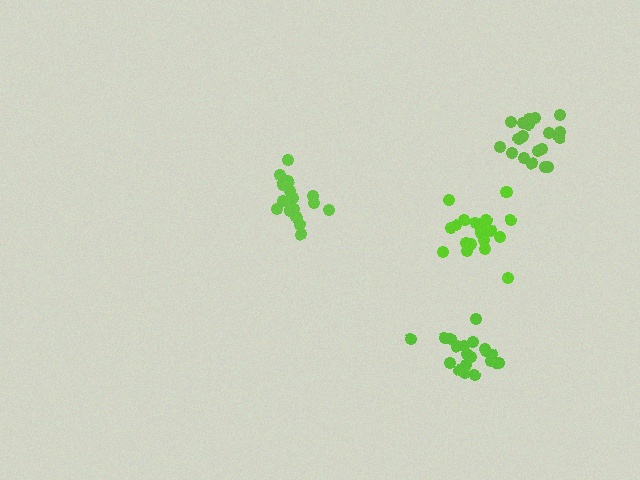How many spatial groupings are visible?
There are 4 spatial groupings.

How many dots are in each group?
Group 1: 19 dots, Group 2: 19 dots, Group 3: 21 dots, Group 4: 18 dots (77 total).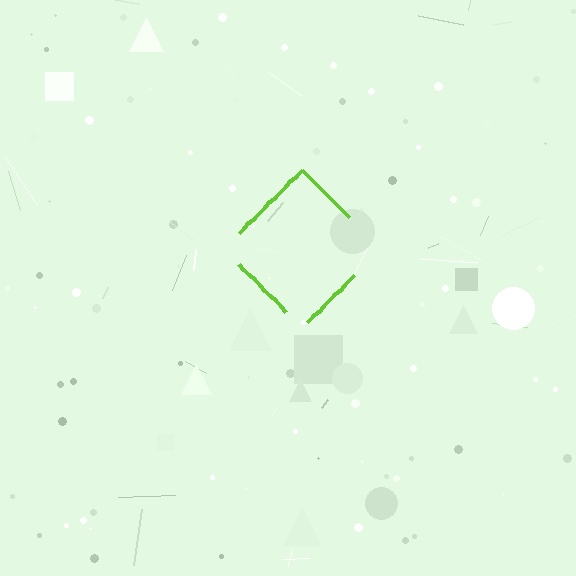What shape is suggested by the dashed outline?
The dashed outline suggests a diamond.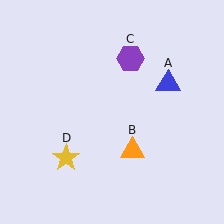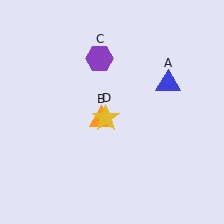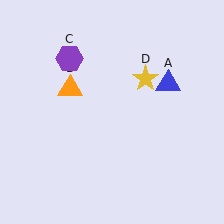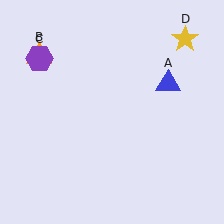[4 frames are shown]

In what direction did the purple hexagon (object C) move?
The purple hexagon (object C) moved left.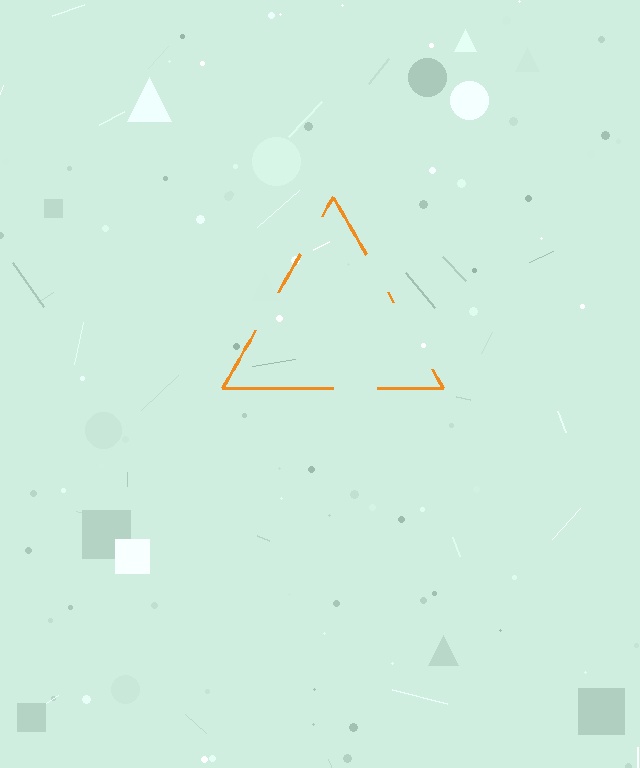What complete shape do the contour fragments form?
The contour fragments form a triangle.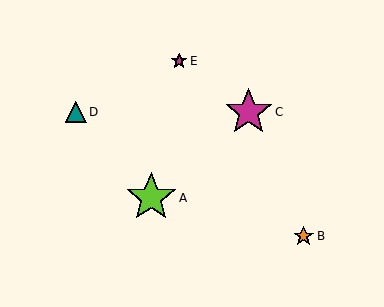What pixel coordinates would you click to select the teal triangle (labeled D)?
Click at (76, 112) to select the teal triangle D.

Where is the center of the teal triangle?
The center of the teal triangle is at (76, 112).